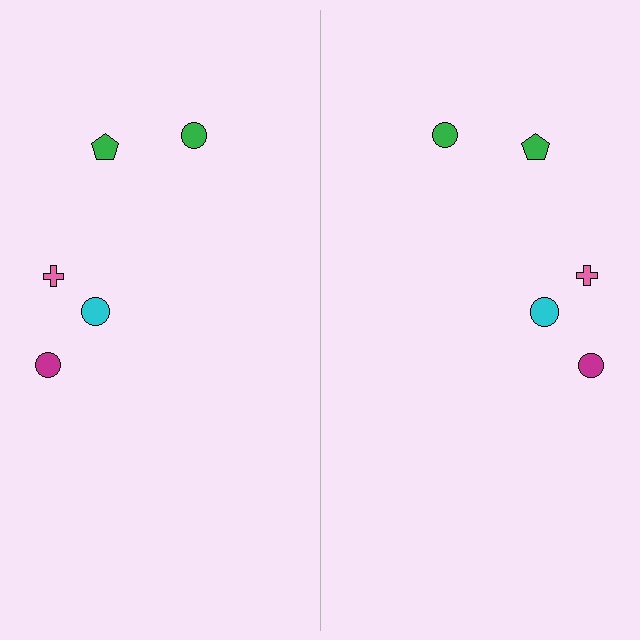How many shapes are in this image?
There are 10 shapes in this image.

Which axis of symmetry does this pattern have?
The pattern has a vertical axis of symmetry running through the center of the image.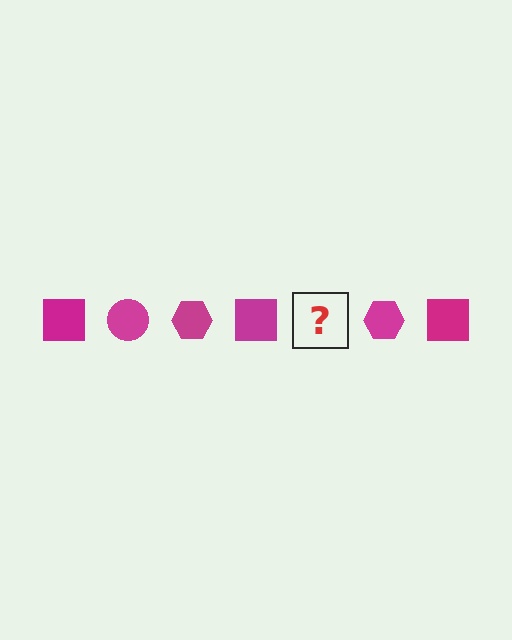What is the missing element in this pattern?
The missing element is a magenta circle.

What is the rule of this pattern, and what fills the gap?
The rule is that the pattern cycles through square, circle, hexagon shapes in magenta. The gap should be filled with a magenta circle.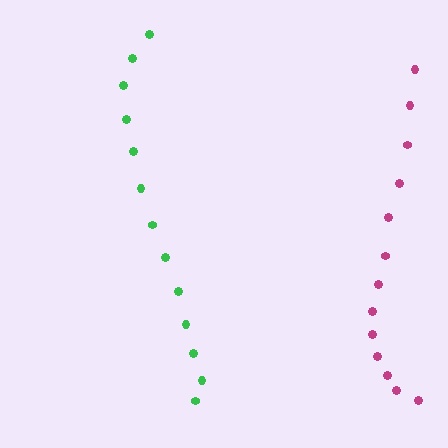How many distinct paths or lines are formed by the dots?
There are 2 distinct paths.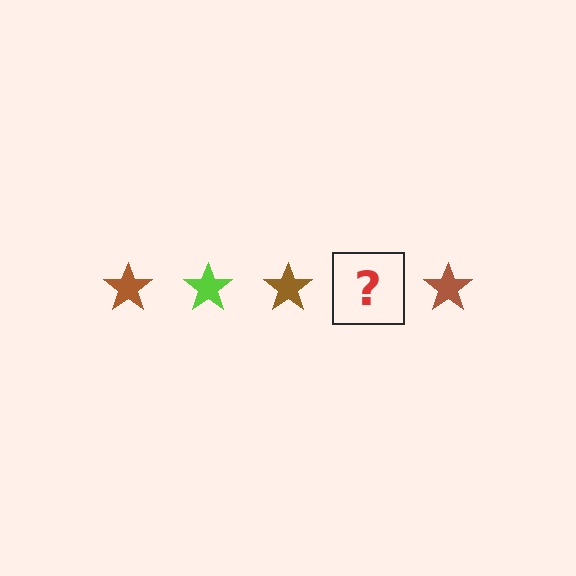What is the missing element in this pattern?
The missing element is a lime star.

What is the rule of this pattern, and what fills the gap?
The rule is that the pattern cycles through brown, lime stars. The gap should be filled with a lime star.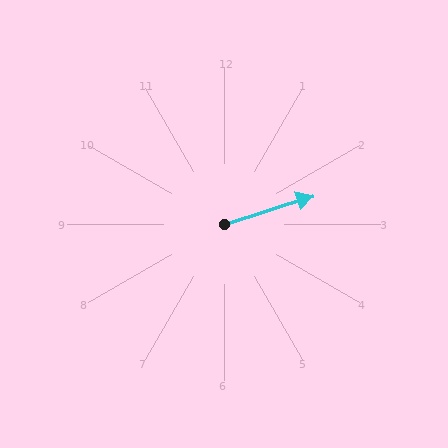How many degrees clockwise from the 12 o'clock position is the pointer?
Approximately 72 degrees.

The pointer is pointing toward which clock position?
Roughly 2 o'clock.